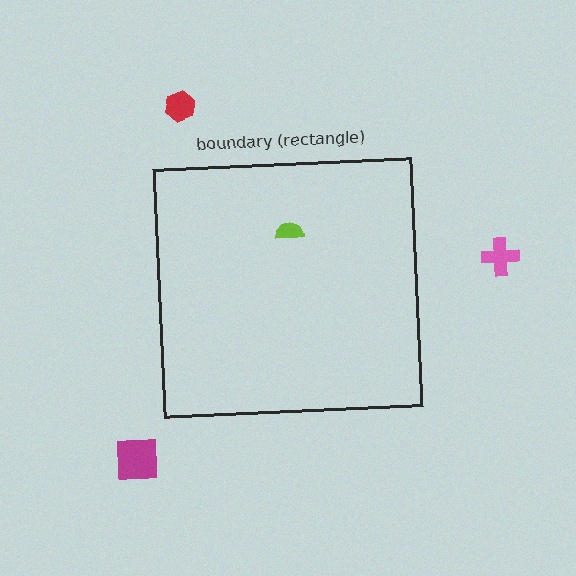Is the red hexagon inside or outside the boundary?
Outside.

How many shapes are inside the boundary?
1 inside, 3 outside.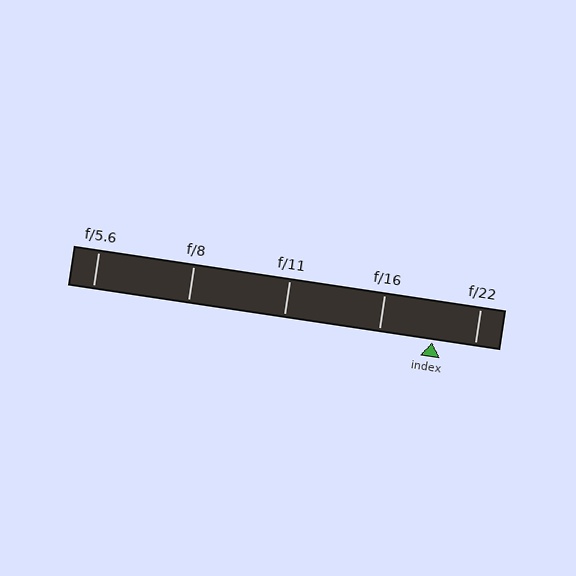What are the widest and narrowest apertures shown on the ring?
The widest aperture shown is f/5.6 and the narrowest is f/22.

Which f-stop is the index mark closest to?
The index mark is closest to f/22.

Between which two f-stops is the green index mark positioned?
The index mark is between f/16 and f/22.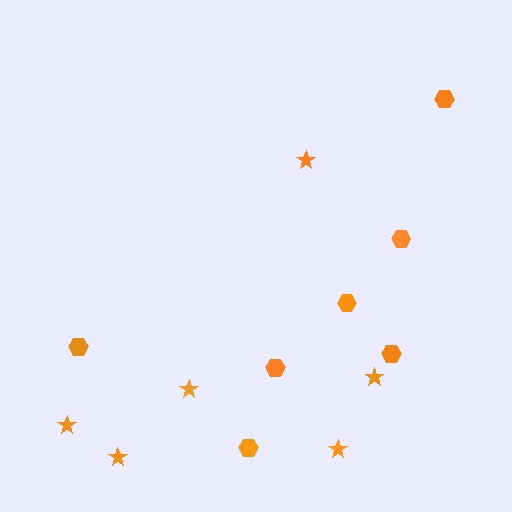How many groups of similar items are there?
There are 2 groups: one group of hexagons (7) and one group of stars (6).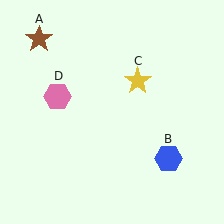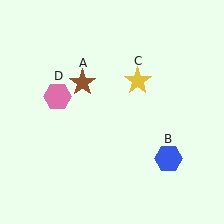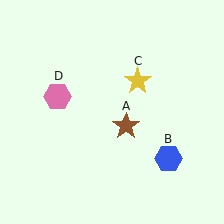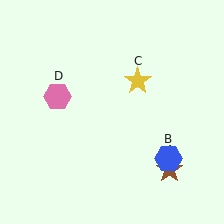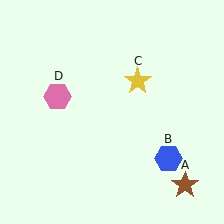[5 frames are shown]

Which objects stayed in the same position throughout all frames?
Blue hexagon (object B) and yellow star (object C) and pink hexagon (object D) remained stationary.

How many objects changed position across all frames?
1 object changed position: brown star (object A).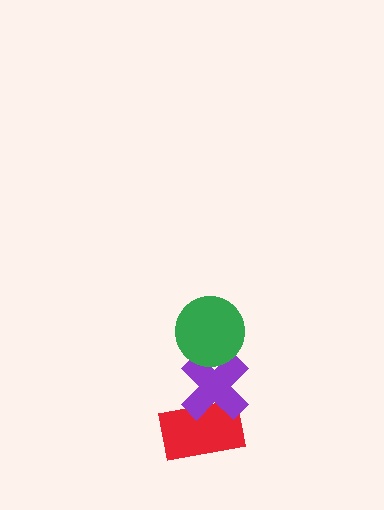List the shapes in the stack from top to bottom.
From top to bottom: the green circle, the purple cross, the red rectangle.